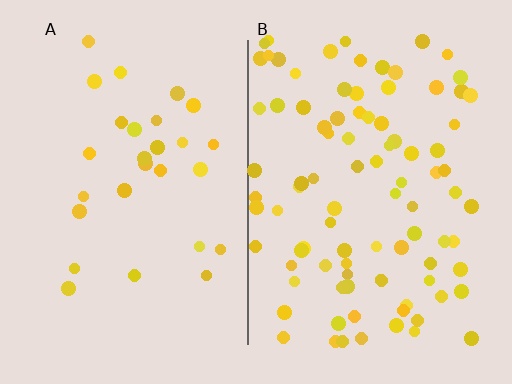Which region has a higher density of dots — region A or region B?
B (the right).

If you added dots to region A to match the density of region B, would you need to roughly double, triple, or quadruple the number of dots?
Approximately triple.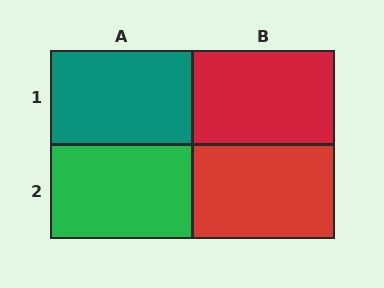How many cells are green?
1 cell is green.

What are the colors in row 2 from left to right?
Green, red.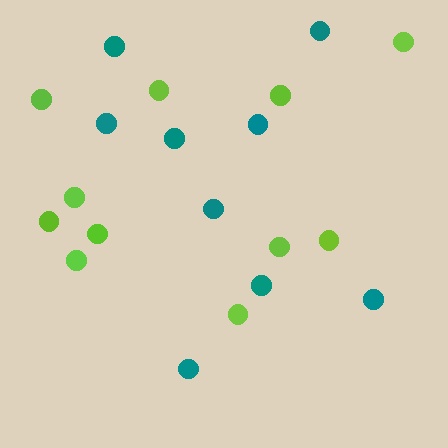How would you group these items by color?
There are 2 groups: one group of teal circles (9) and one group of lime circles (11).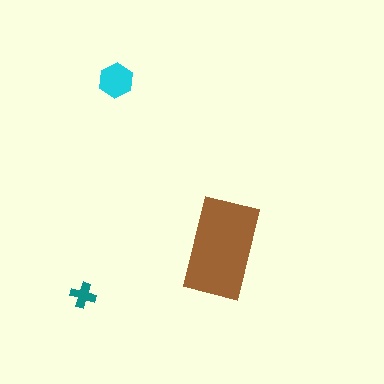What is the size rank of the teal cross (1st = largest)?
3rd.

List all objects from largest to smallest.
The brown rectangle, the cyan hexagon, the teal cross.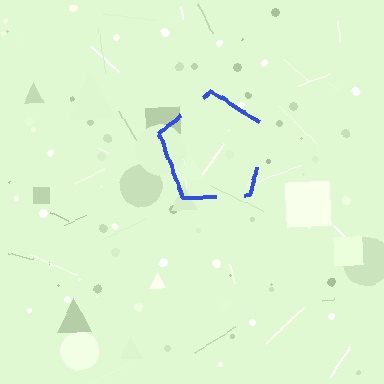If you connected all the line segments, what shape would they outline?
They would outline a pentagon.